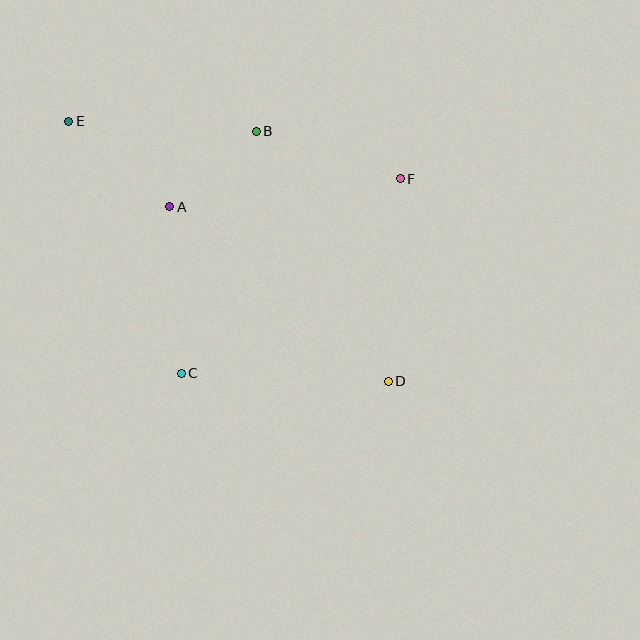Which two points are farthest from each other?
Points D and E are farthest from each other.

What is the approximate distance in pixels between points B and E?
The distance between B and E is approximately 188 pixels.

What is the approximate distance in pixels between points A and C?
The distance between A and C is approximately 167 pixels.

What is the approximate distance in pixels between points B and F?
The distance between B and F is approximately 152 pixels.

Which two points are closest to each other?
Points A and B are closest to each other.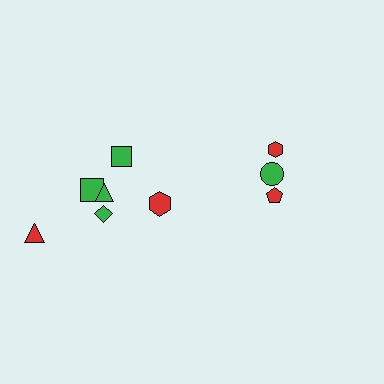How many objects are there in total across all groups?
There are 9 objects.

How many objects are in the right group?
There are 3 objects.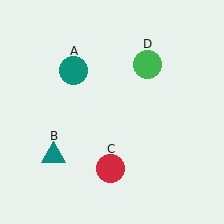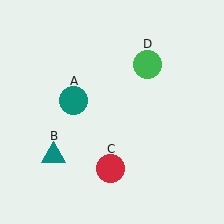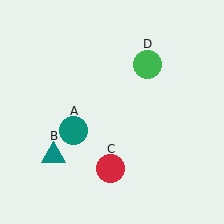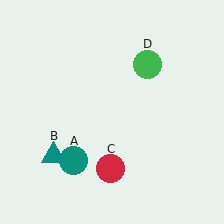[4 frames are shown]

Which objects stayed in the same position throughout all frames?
Teal triangle (object B) and red circle (object C) and green circle (object D) remained stationary.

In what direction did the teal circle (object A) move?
The teal circle (object A) moved down.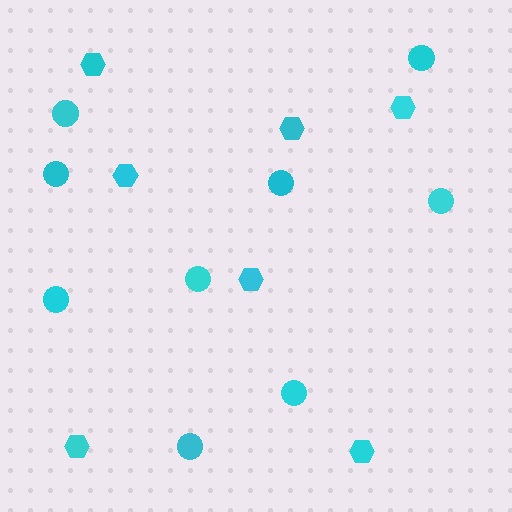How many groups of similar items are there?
There are 2 groups: one group of hexagons (7) and one group of circles (9).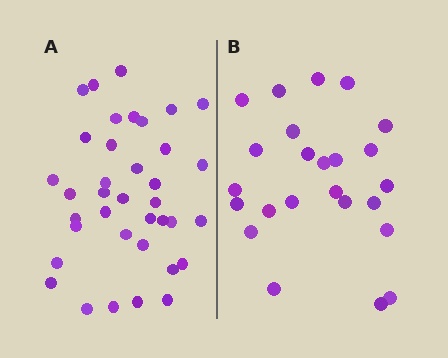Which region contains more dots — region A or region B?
Region A (the left region) has more dots.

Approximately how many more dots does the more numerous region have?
Region A has approximately 15 more dots than region B.